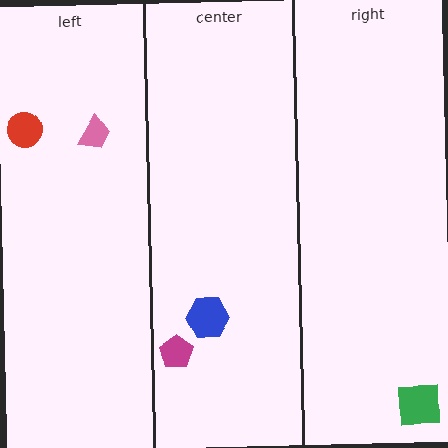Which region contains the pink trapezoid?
The left region.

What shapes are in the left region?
The red circle, the pink trapezoid.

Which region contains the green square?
The right region.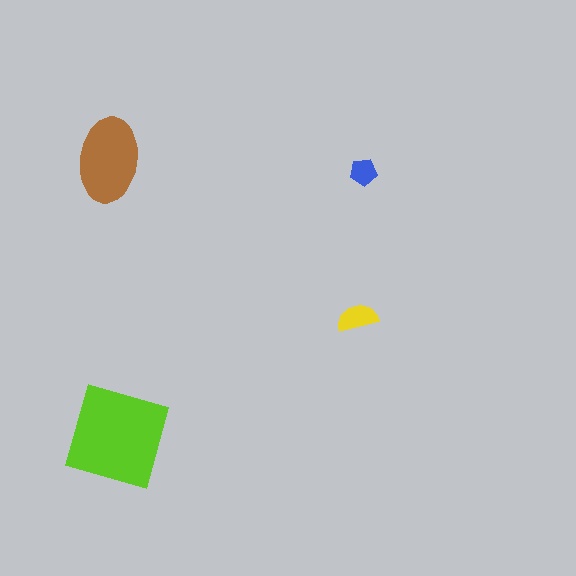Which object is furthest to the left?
The brown ellipse is leftmost.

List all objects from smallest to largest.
The blue pentagon, the yellow semicircle, the brown ellipse, the lime diamond.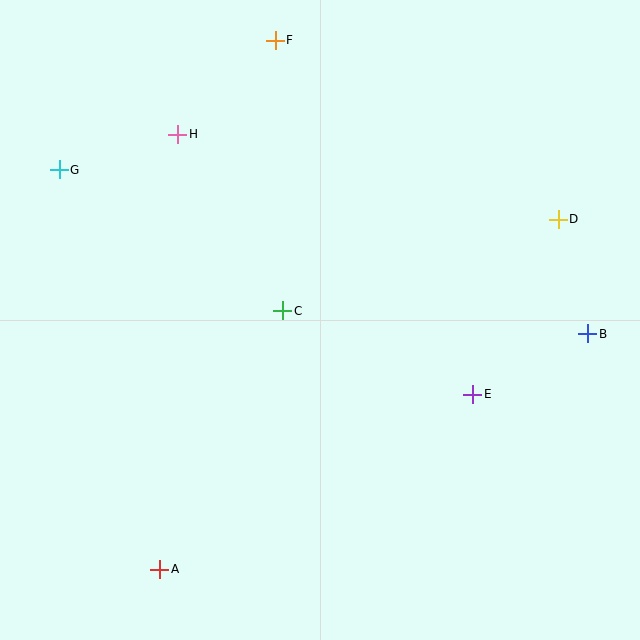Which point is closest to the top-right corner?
Point D is closest to the top-right corner.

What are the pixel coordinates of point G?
Point G is at (59, 170).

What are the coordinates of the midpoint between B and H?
The midpoint between B and H is at (383, 234).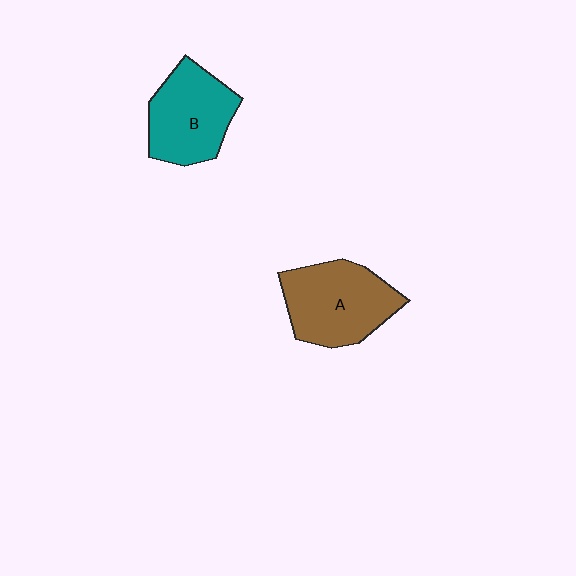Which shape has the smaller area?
Shape B (teal).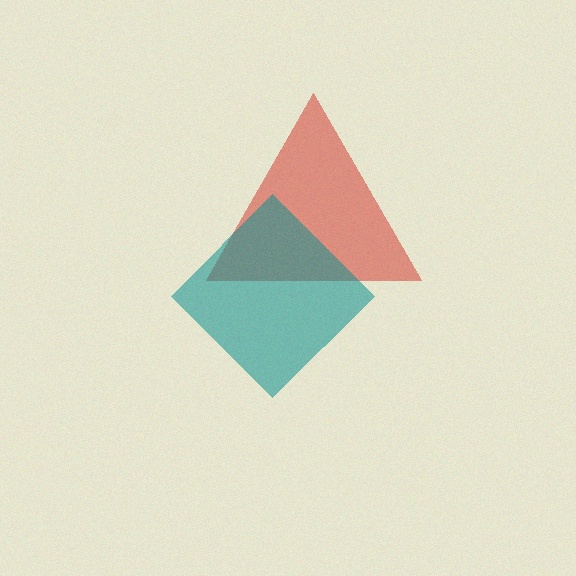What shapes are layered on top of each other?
The layered shapes are: a red triangle, a teal diamond.